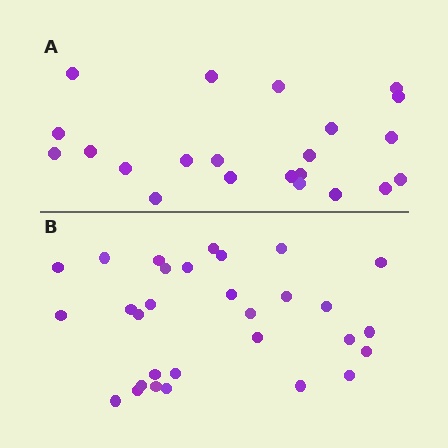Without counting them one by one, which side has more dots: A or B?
Region B (the bottom region) has more dots.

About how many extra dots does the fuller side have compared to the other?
Region B has roughly 8 or so more dots than region A.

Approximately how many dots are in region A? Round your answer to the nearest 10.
About 20 dots. (The exact count is 22, which rounds to 20.)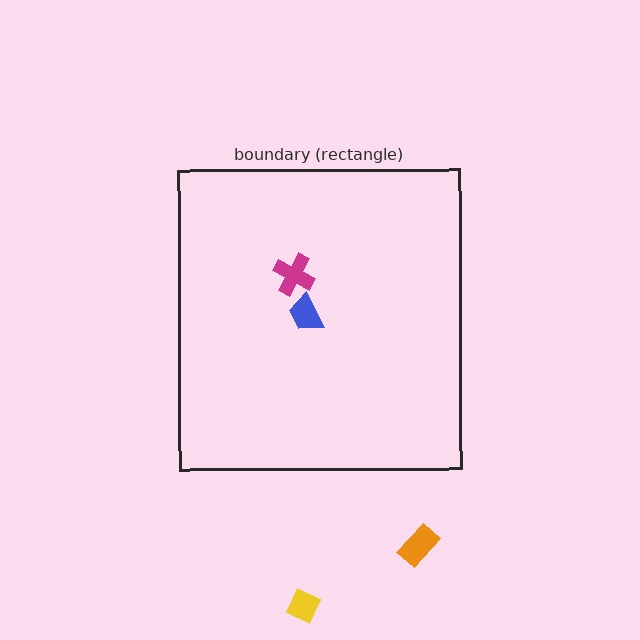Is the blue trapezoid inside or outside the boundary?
Inside.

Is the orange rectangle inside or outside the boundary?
Outside.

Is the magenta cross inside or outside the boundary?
Inside.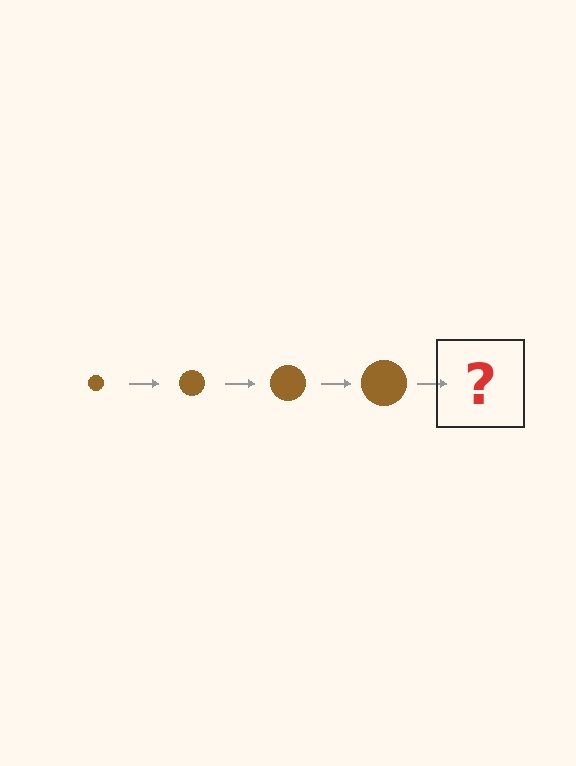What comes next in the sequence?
The next element should be a brown circle, larger than the previous one.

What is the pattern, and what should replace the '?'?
The pattern is that the circle gets progressively larger each step. The '?' should be a brown circle, larger than the previous one.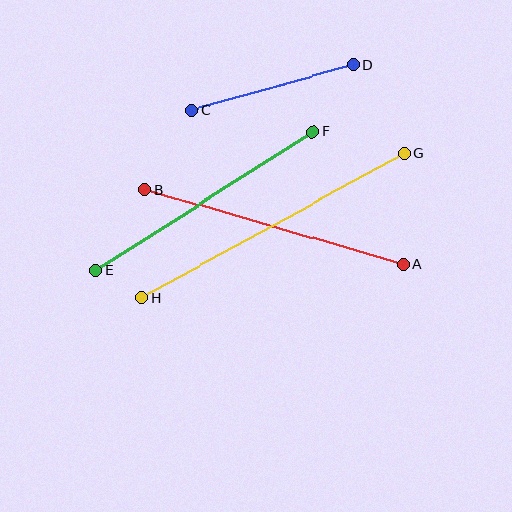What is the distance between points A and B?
The distance is approximately 269 pixels.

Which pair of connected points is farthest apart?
Points G and H are farthest apart.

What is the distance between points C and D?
The distance is approximately 169 pixels.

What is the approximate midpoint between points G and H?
The midpoint is at approximately (273, 226) pixels.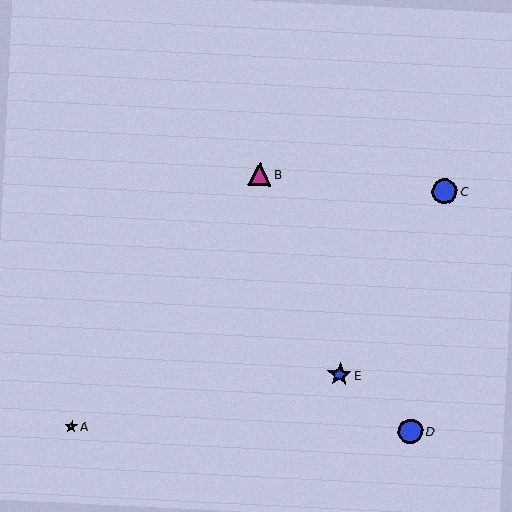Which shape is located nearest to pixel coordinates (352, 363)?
The blue star (labeled E) at (339, 375) is nearest to that location.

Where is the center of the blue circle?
The center of the blue circle is at (445, 191).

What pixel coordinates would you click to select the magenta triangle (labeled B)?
Click at (259, 174) to select the magenta triangle B.